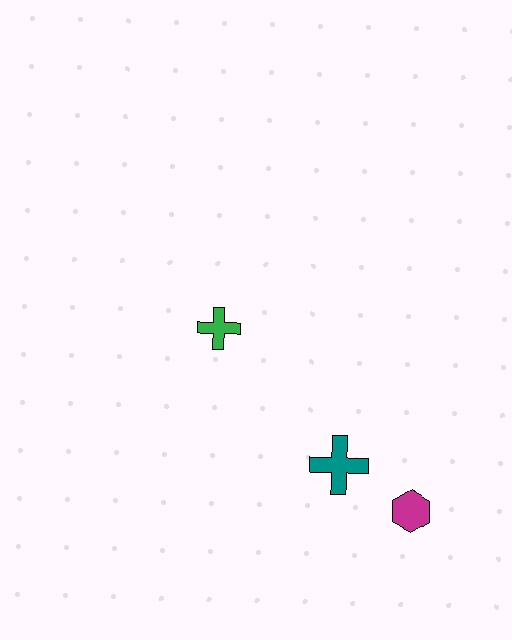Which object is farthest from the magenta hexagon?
The green cross is farthest from the magenta hexagon.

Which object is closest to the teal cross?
The magenta hexagon is closest to the teal cross.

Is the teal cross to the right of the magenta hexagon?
No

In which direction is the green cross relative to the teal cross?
The green cross is above the teal cross.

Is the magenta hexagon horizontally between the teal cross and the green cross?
No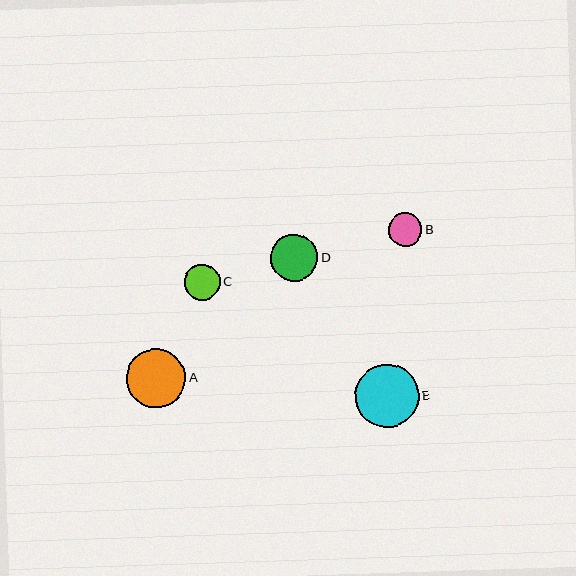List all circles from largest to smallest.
From largest to smallest: E, A, D, C, B.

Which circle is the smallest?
Circle B is the smallest with a size of approximately 34 pixels.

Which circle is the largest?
Circle E is the largest with a size of approximately 64 pixels.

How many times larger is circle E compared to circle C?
Circle E is approximately 1.8 times the size of circle C.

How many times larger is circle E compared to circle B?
Circle E is approximately 1.9 times the size of circle B.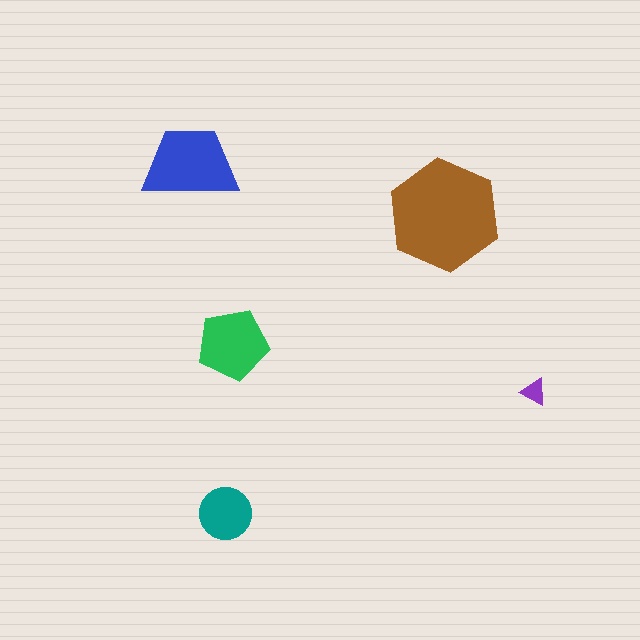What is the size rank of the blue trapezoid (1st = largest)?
2nd.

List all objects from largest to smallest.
The brown hexagon, the blue trapezoid, the green pentagon, the teal circle, the purple triangle.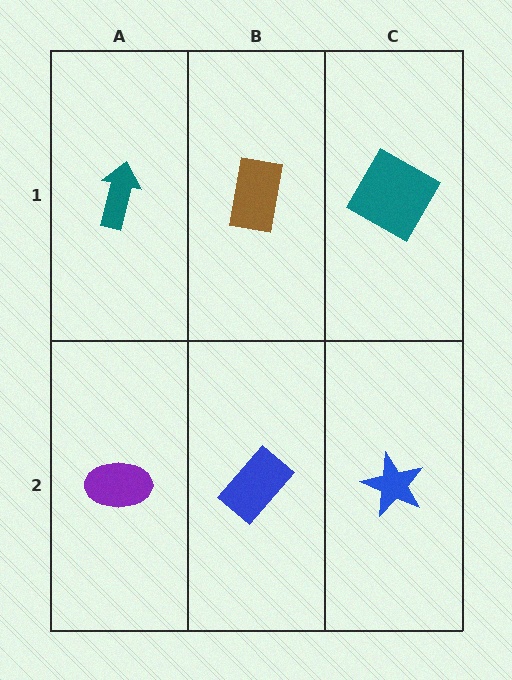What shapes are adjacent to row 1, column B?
A blue rectangle (row 2, column B), a teal arrow (row 1, column A), a teal square (row 1, column C).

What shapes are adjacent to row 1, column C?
A blue star (row 2, column C), a brown rectangle (row 1, column B).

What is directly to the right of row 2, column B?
A blue star.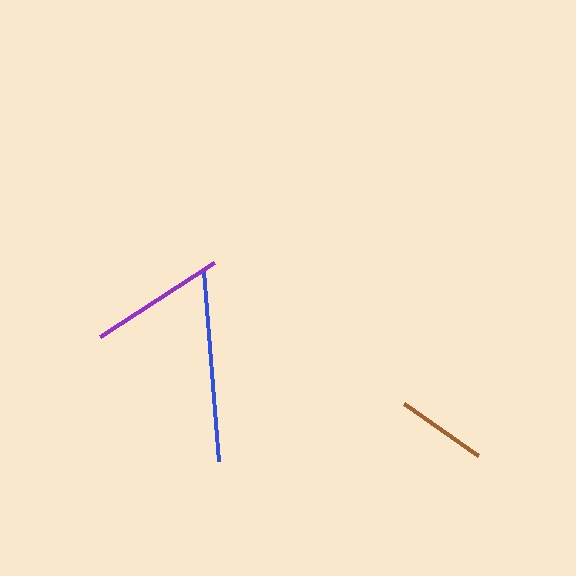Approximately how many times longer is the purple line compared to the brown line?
The purple line is approximately 1.5 times the length of the brown line.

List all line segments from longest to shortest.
From longest to shortest: blue, purple, brown.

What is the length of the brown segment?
The brown segment is approximately 90 pixels long.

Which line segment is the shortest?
The brown line is the shortest at approximately 90 pixels.